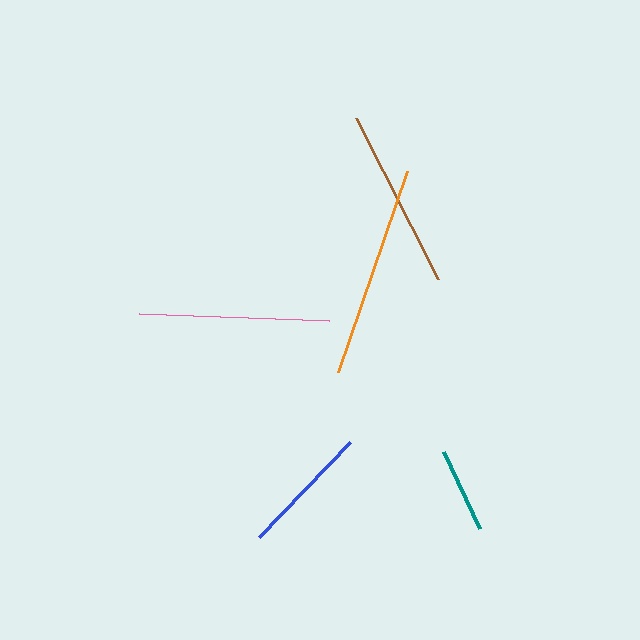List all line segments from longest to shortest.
From longest to shortest: orange, pink, brown, blue, teal.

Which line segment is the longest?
The orange line is the longest at approximately 213 pixels.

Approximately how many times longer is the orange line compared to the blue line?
The orange line is approximately 1.6 times the length of the blue line.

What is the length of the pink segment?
The pink segment is approximately 190 pixels long.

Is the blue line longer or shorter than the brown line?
The brown line is longer than the blue line.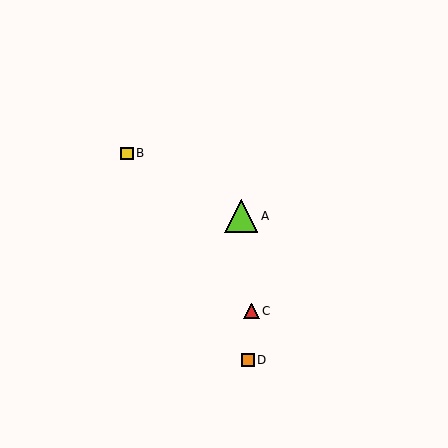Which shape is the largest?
The lime triangle (labeled A) is the largest.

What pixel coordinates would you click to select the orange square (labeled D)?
Click at (248, 360) to select the orange square D.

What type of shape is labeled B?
Shape B is a yellow square.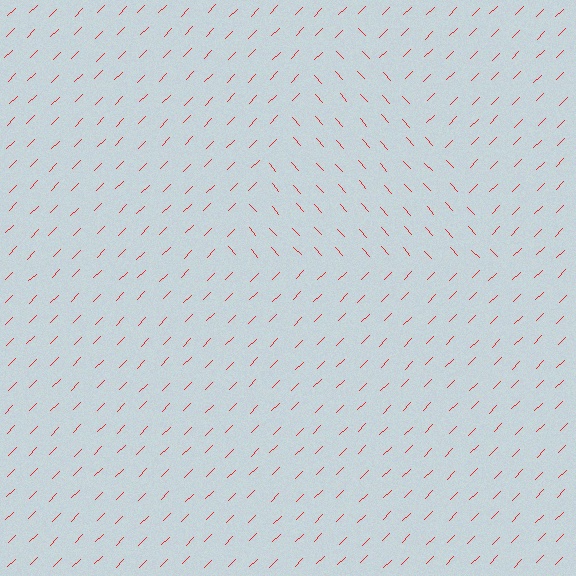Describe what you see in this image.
The image is filled with small red line segments. A triangle region in the image has lines oriented differently from the surrounding lines, creating a visible texture boundary.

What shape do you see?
I see a triangle.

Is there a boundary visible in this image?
Yes, there is a texture boundary formed by a change in line orientation.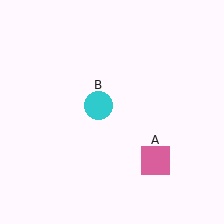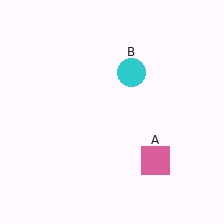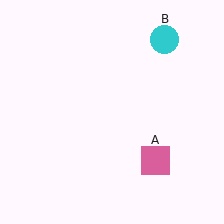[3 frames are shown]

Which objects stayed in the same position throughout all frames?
Pink square (object A) remained stationary.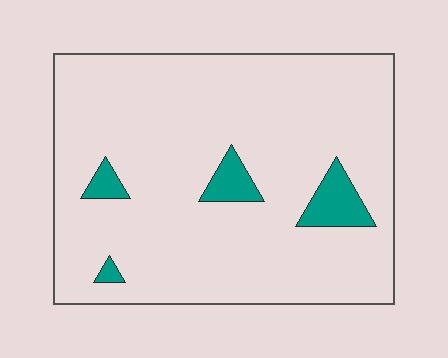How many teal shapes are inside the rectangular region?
4.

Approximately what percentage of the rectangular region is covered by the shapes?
Approximately 10%.